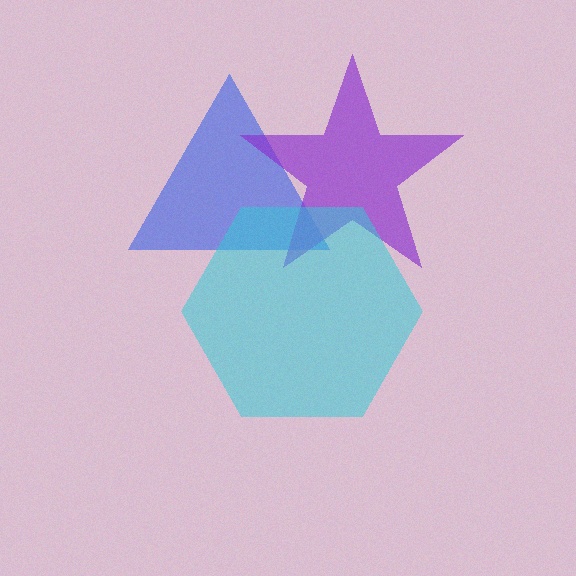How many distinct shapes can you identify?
There are 3 distinct shapes: a blue triangle, a purple star, a cyan hexagon.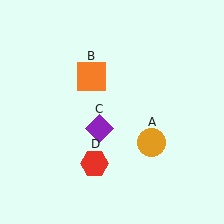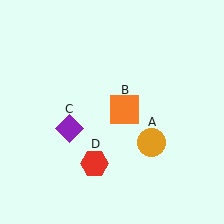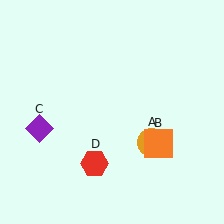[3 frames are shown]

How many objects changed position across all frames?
2 objects changed position: orange square (object B), purple diamond (object C).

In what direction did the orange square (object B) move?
The orange square (object B) moved down and to the right.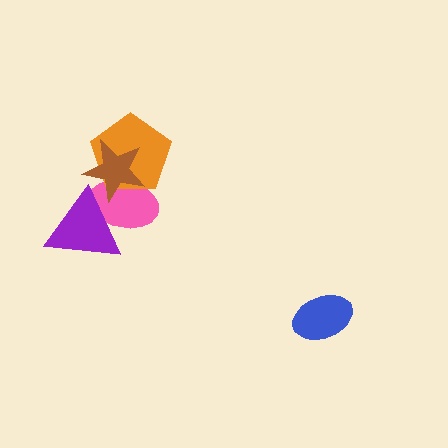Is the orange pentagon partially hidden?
Yes, it is partially covered by another shape.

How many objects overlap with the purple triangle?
2 objects overlap with the purple triangle.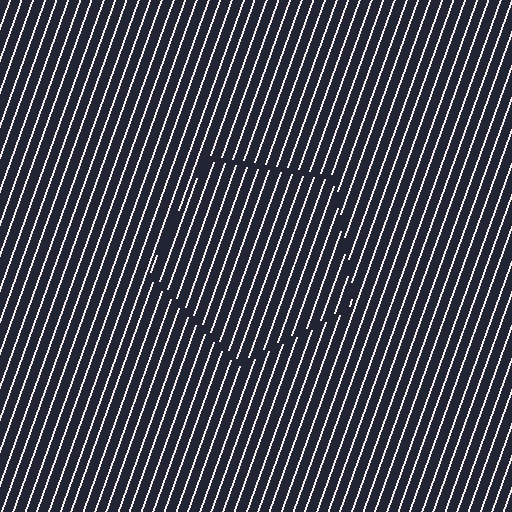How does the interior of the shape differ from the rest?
The interior of the shape contains the same grating, shifted by half a period — the contour is defined by the phase discontinuity where line-ends from the inner and outer gratings abut.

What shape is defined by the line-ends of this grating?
An illusory pentagon. The interior of the shape contains the same grating, shifted by half a period — the contour is defined by the phase discontinuity where line-ends from the inner and outer gratings abut.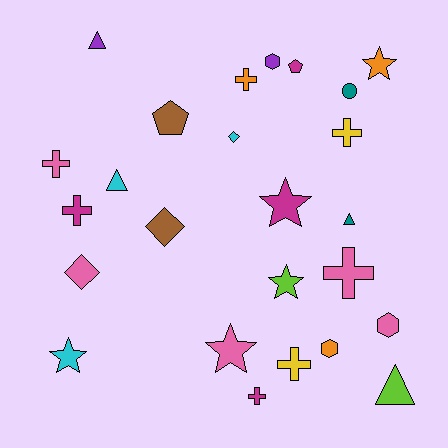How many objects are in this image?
There are 25 objects.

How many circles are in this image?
There is 1 circle.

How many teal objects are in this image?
There are 2 teal objects.